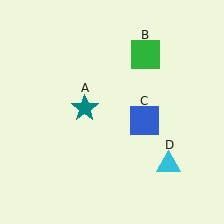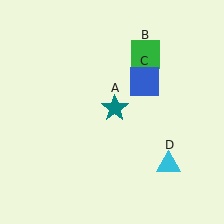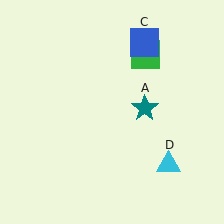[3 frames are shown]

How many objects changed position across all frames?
2 objects changed position: teal star (object A), blue square (object C).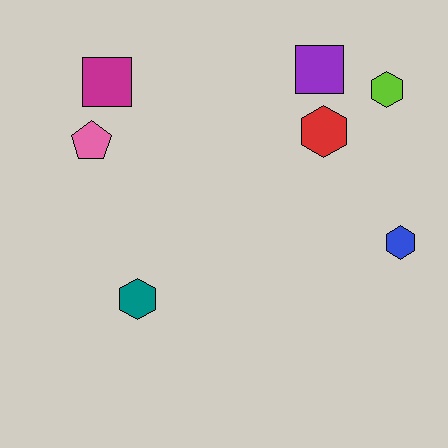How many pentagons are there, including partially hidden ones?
There is 1 pentagon.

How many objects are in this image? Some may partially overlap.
There are 7 objects.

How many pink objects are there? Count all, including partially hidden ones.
There is 1 pink object.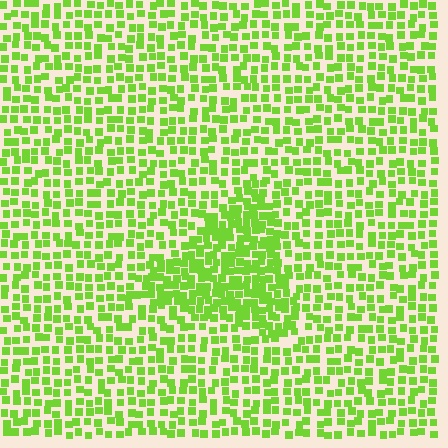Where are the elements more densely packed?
The elements are more densely packed inside the triangle boundary.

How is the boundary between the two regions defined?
The boundary is defined by a change in element density (approximately 1.8x ratio). All elements are the same color, size, and shape.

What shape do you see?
I see a triangle.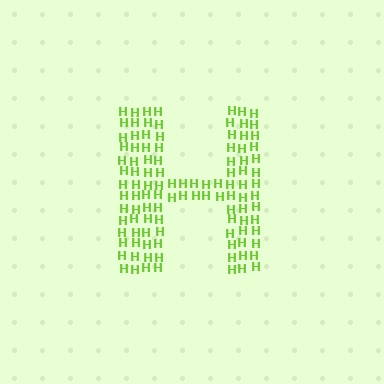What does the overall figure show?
The overall figure shows the letter H.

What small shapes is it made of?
It is made of small letter H's.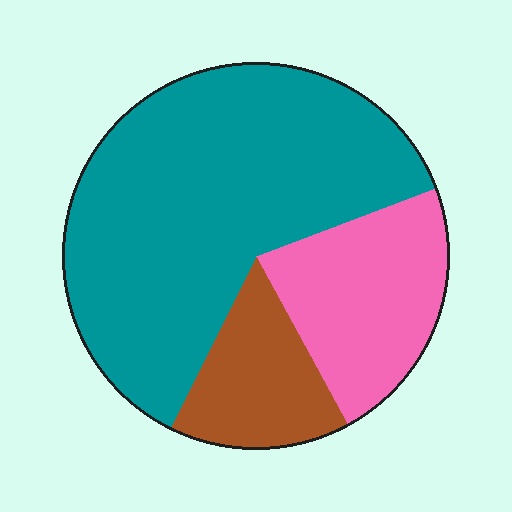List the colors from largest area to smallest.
From largest to smallest: teal, pink, brown.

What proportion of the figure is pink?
Pink covers 23% of the figure.